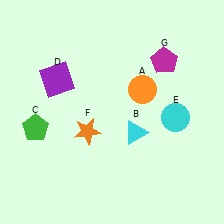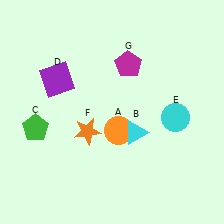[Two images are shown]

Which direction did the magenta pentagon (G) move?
The magenta pentagon (G) moved left.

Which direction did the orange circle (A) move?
The orange circle (A) moved down.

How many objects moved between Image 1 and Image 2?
2 objects moved between the two images.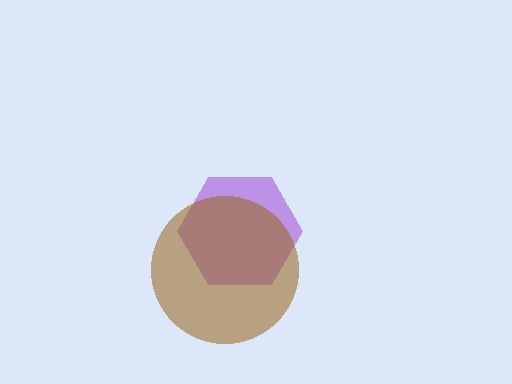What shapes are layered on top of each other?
The layered shapes are: a purple hexagon, a brown circle.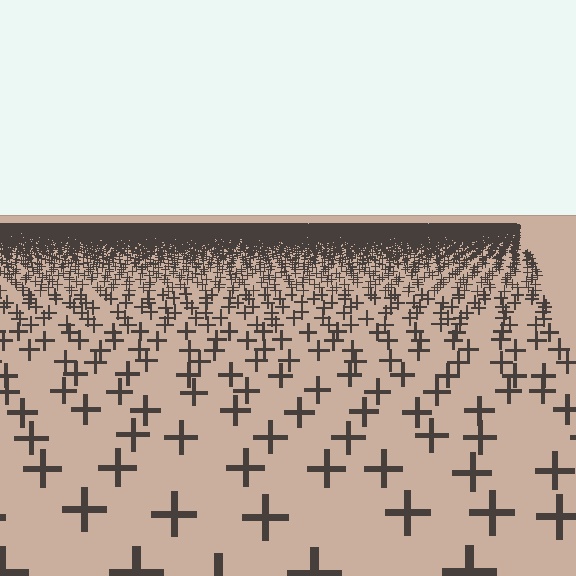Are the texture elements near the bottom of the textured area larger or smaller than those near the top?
Larger. Near the bottom, elements are closer to the viewer and appear at a bigger on-screen size.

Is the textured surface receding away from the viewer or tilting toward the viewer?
The surface is receding away from the viewer. Texture elements get smaller and denser toward the top.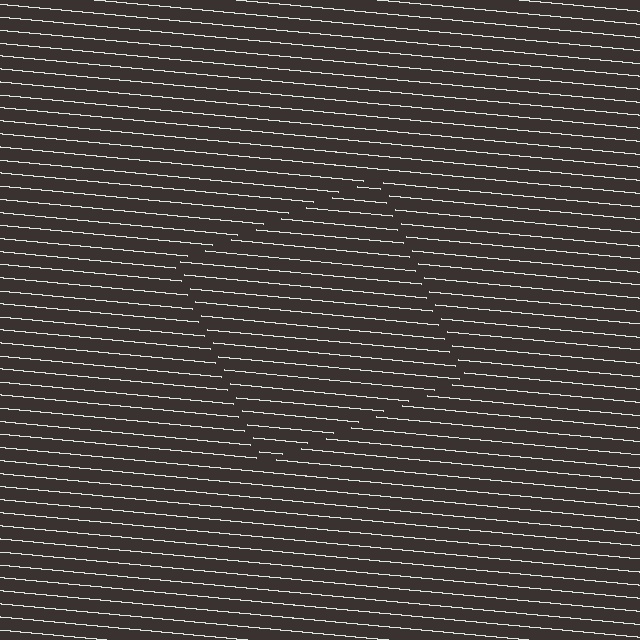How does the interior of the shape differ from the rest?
The interior of the shape contains the same grating, shifted by half a period — the contour is defined by the phase discontinuity where line-ends from the inner and outer gratings abut.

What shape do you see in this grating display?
An illusory square. The interior of the shape contains the same grating, shifted by half a period — the contour is defined by the phase discontinuity where line-ends from the inner and outer gratings abut.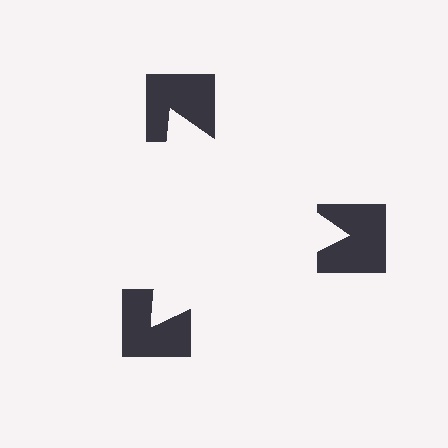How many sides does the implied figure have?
3 sides.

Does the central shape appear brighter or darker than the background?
It typically appears slightly brighter than the background, even though no actual brightness change is drawn.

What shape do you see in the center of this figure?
An illusory triangle — its edges are inferred from the aligned wedge cuts in the notched squares, not physically drawn.